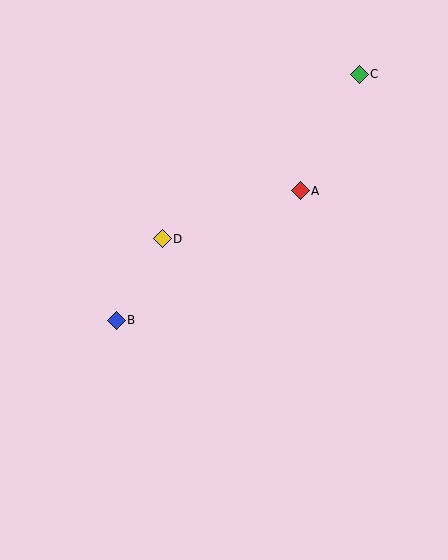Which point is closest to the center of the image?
Point D at (162, 239) is closest to the center.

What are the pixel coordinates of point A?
Point A is at (300, 191).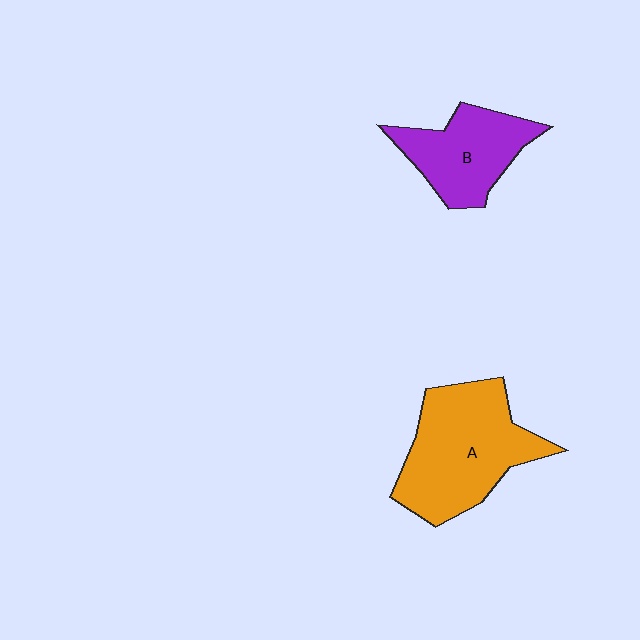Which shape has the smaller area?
Shape B (purple).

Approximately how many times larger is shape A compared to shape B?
Approximately 1.5 times.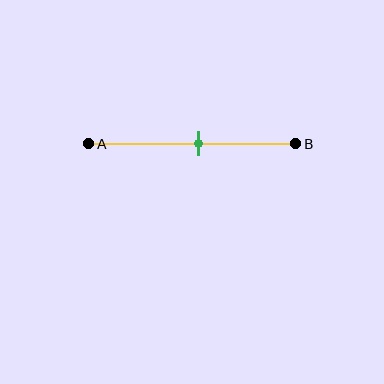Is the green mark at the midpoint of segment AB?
No, the mark is at about 55% from A, not at the 50% midpoint.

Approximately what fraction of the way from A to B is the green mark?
The green mark is approximately 55% of the way from A to B.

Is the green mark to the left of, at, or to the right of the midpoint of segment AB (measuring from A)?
The green mark is to the right of the midpoint of segment AB.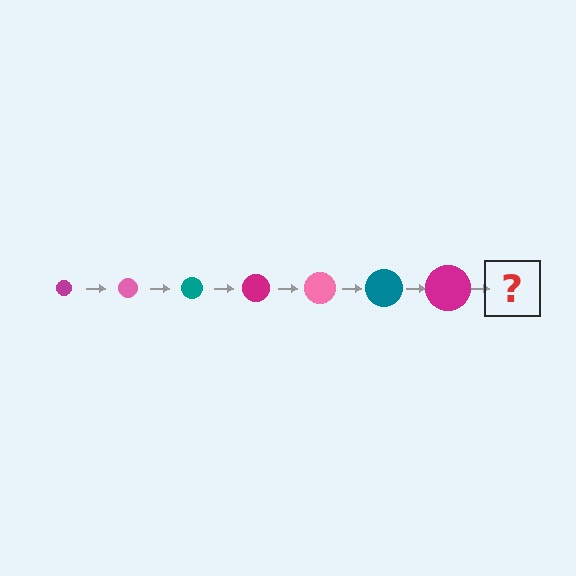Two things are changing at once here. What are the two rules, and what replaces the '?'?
The two rules are that the circle grows larger each step and the color cycles through magenta, pink, and teal. The '?' should be a pink circle, larger than the previous one.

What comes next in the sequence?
The next element should be a pink circle, larger than the previous one.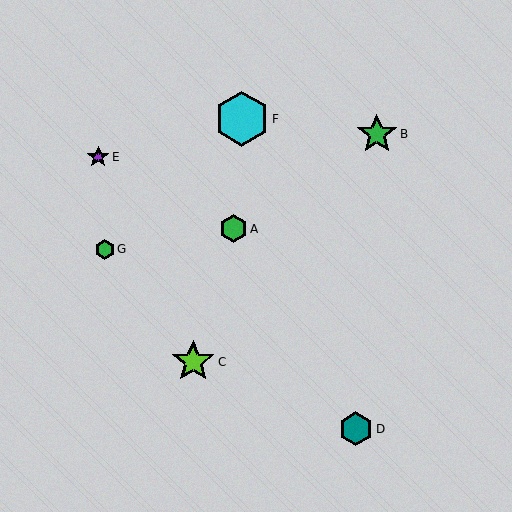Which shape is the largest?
The cyan hexagon (labeled F) is the largest.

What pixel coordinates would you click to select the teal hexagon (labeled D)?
Click at (356, 429) to select the teal hexagon D.